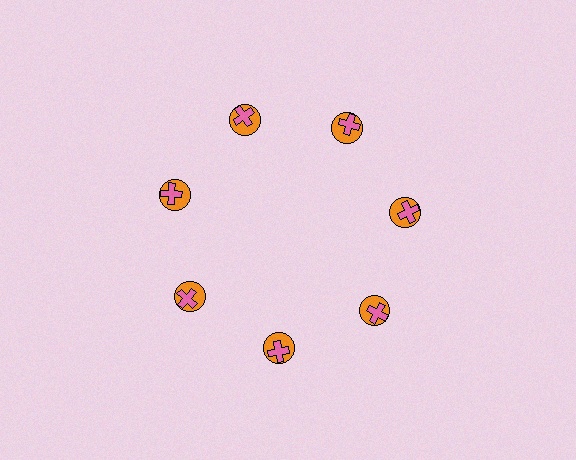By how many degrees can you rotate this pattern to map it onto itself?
The pattern maps onto itself every 51 degrees of rotation.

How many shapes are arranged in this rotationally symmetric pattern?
There are 14 shapes, arranged in 7 groups of 2.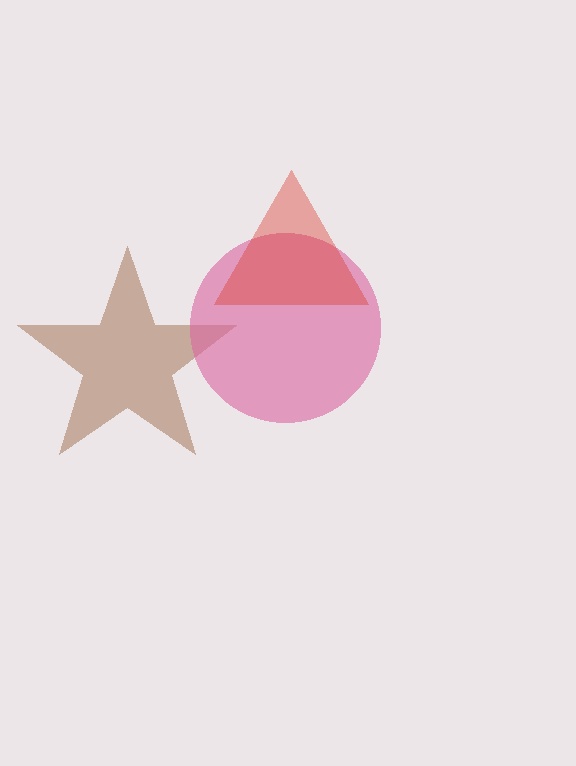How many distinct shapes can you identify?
There are 3 distinct shapes: a brown star, a pink circle, a red triangle.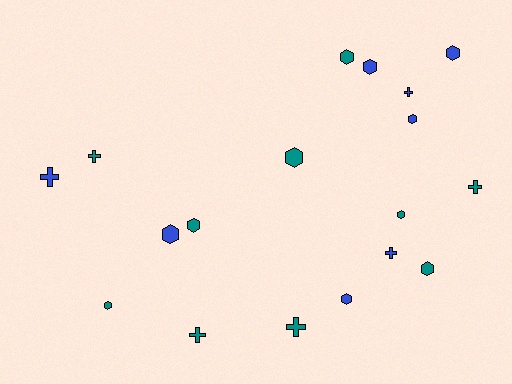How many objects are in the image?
There are 18 objects.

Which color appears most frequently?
Teal, with 10 objects.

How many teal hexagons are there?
There are 6 teal hexagons.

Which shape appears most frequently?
Hexagon, with 11 objects.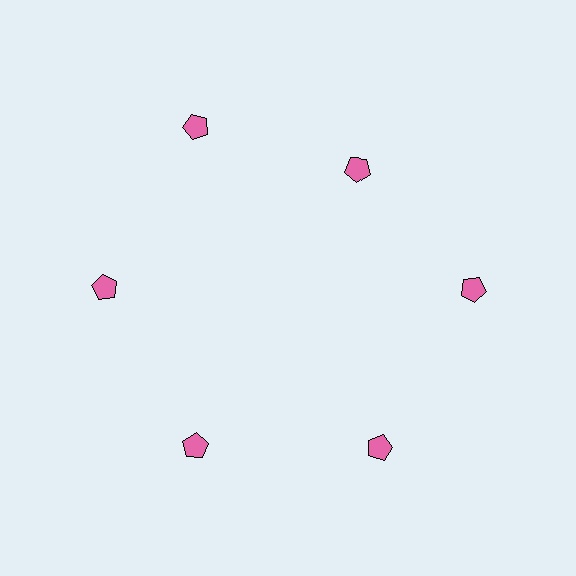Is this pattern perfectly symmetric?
No. The 6 pink pentagons are arranged in a ring, but one element near the 1 o'clock position is pulled inward toward the center, breaking the 6-fold rotational symmetry.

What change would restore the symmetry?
The symmetry would be restored by moving it outward, back onto the ring so that all 6 pentagons sit at equal angles and equal distance from the center.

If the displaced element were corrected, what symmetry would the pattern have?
It would have 6-fold rotational symmetry — the pattern would map onto itself every 60 degrees.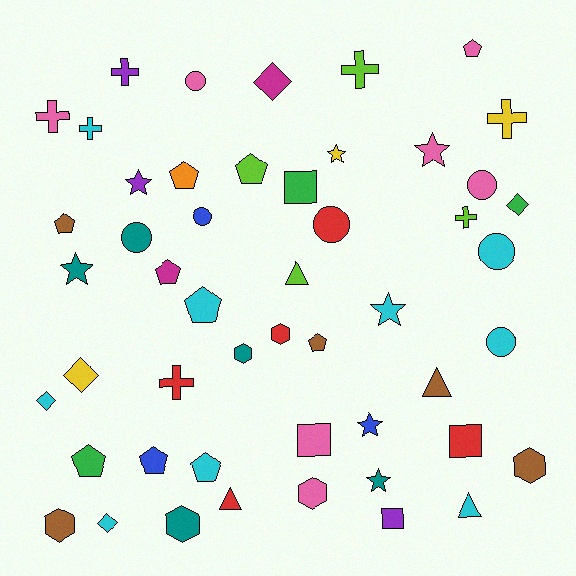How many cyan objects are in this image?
There are 9 cyan objects.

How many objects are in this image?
There are 50 objects.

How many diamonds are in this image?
There are 5 diamonds.